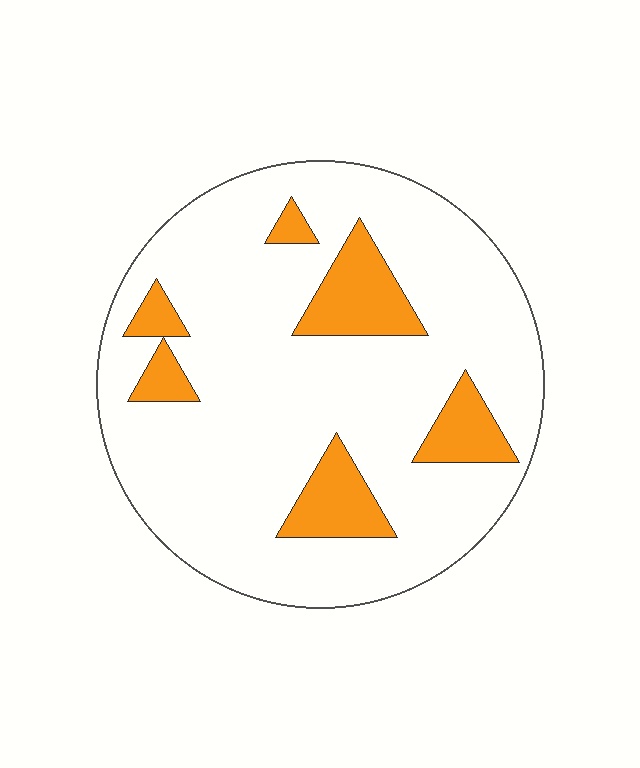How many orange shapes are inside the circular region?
6.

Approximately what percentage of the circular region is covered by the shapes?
Approximately 15%.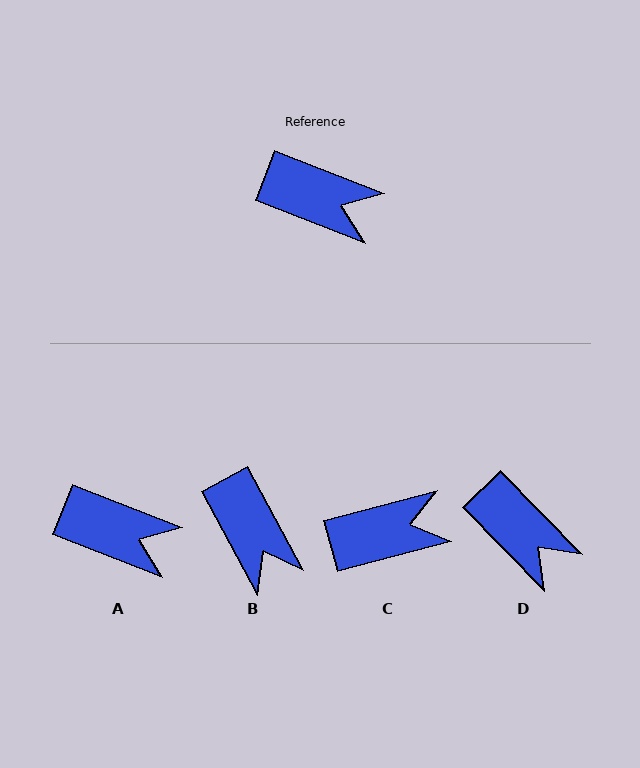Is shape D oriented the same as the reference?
No, it is off by about 25 degrees.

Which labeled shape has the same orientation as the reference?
A.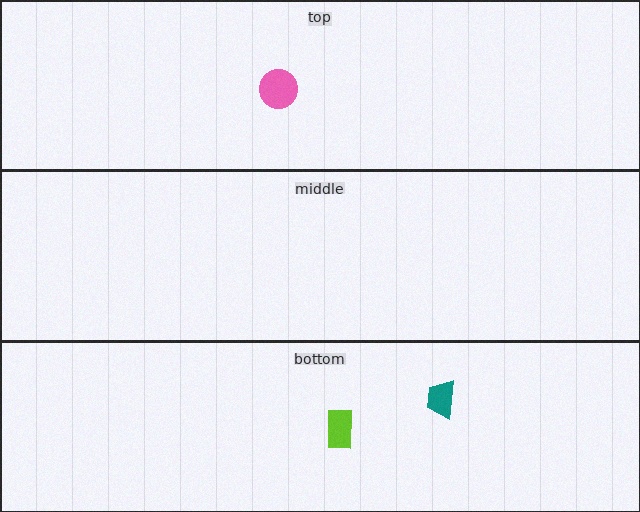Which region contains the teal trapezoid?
The bottom region.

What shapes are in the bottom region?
The lime rectangle, the teal trapezoid.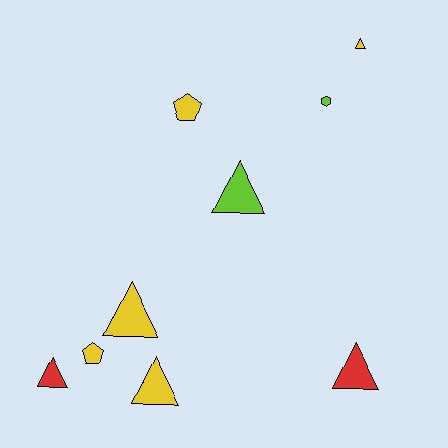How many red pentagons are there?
There are no red pentagons.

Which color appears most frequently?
Yellow, with 5 objects.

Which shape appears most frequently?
Triangle, with 6 objects.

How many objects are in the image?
There are 9 objects.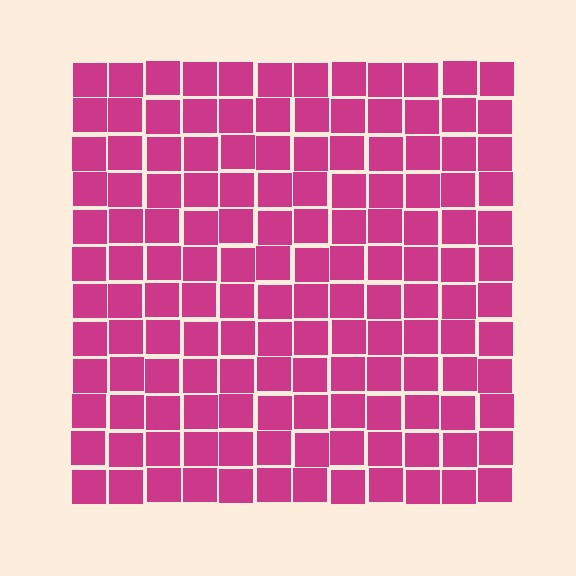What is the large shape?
The large shape is a square.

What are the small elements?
The small elements are squares.